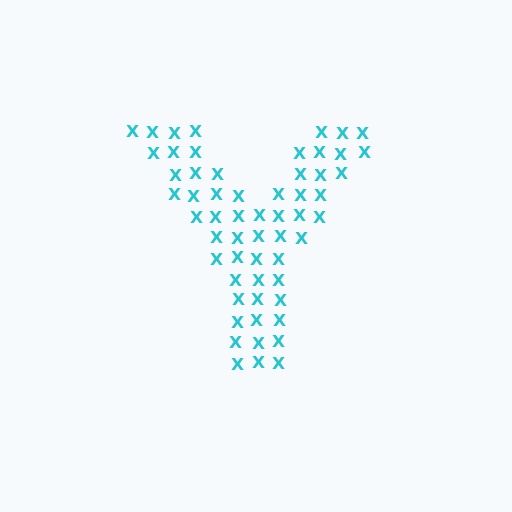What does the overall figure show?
The overall figure shows the letter Y.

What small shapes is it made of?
It is made of small letter X's.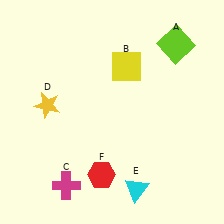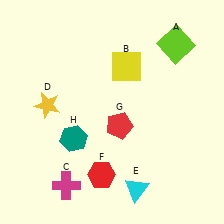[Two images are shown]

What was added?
A red pentagon (G), a teal hexagon (H) were added in Image 2.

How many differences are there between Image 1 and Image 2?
There are 2 differences between the two images.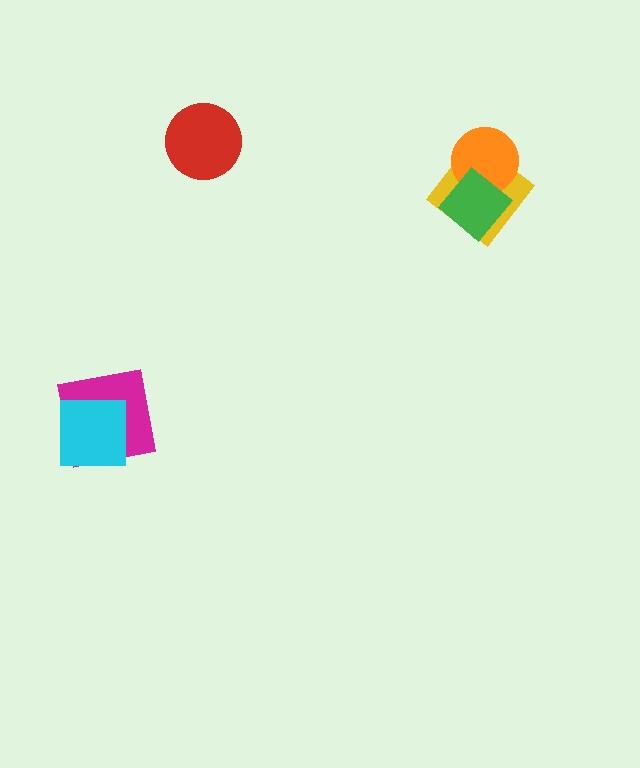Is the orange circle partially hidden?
Yes, it is partially covered by another shape.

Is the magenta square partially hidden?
Yes, it is partially covered by another shape.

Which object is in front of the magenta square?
The cyan square is in front of the magenta square.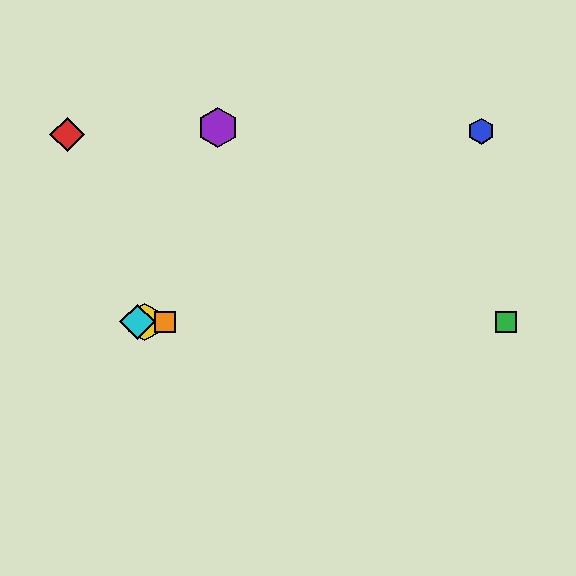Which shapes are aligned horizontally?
The green square, the yellow hexagon, the orange square, the cyan diamond are aligned horizontally.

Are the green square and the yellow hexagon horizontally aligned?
Yes, both are at y≈322.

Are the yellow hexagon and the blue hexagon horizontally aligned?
No, the yellow hexagon is at y≈322 and the blue hexagon is at y≈131.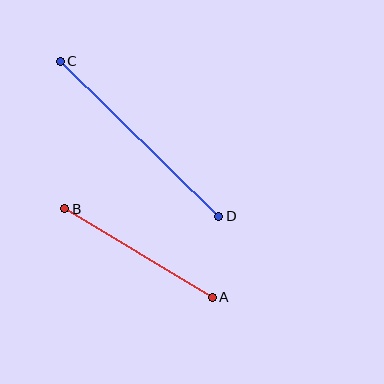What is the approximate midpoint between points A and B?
The midpoint is at approximately (138, 253) pixels.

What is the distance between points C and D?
The distance is approximately 222 pixels.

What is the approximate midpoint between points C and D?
The midpoint is at approximately (140, 139) pixels.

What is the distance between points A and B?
The distance is approximately 172 pixels.